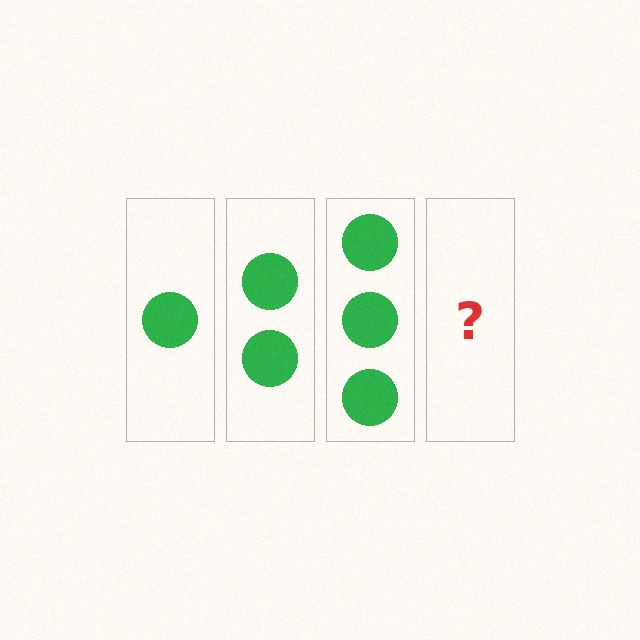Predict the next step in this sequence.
The next step is 4 circles.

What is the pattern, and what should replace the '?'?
The pattern is that each step adds one more circle. The '?' should be 4 circles.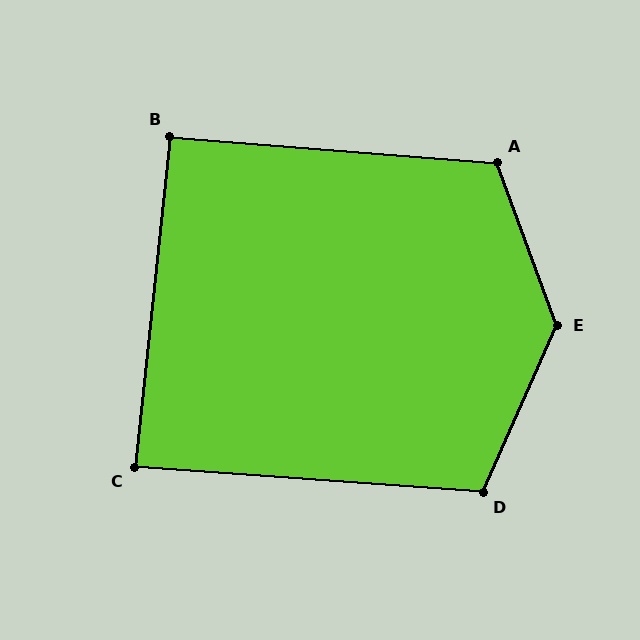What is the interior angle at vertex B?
Approximately 92 degrees (approximately right).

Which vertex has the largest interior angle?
E, at approximately 136 degrees.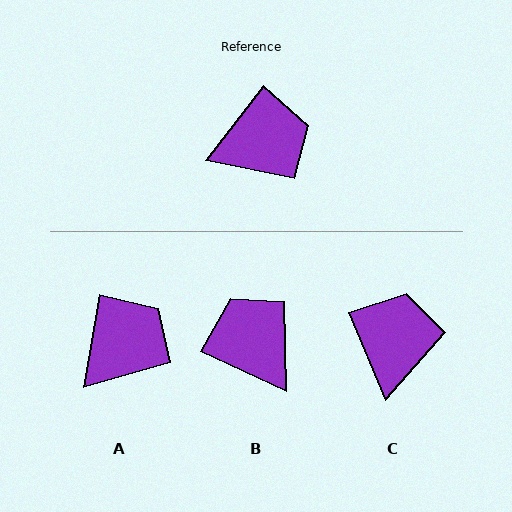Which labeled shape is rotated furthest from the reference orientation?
B, about 102 degrees away.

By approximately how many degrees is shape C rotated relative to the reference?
Approximately 60 degrees counter-clockwise.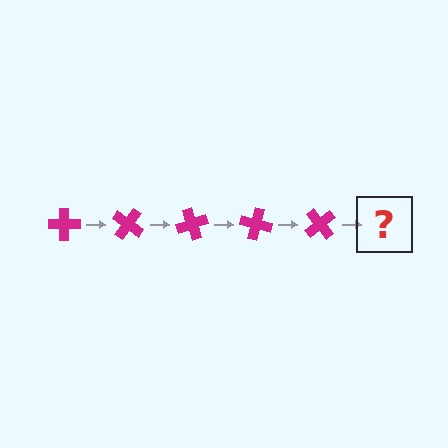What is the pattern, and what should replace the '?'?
The pattern is that the cross rotates 35 degrees each step. The '?' should be a magenta cross rotated 175 degrees.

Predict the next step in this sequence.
The next step is a magenta cross rotated 175 degrees.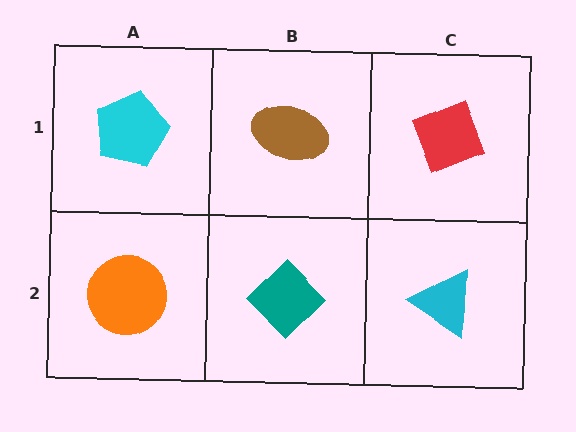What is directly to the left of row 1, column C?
A brown ellipse.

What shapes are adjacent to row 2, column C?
A red diamond (row 1, column C), a teal diamond (row 2, column B).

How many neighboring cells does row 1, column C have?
2.